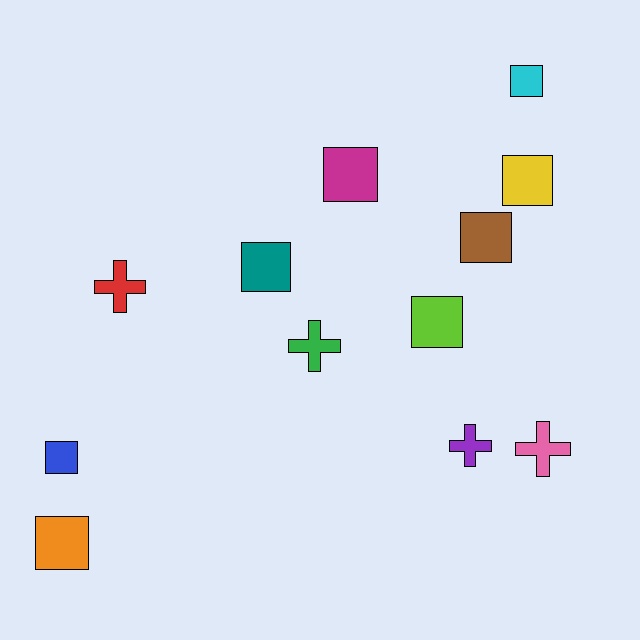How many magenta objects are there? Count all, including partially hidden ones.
There is 1 magenta object.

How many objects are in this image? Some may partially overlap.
There are 12 objects.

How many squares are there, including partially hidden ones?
There are 8 squares.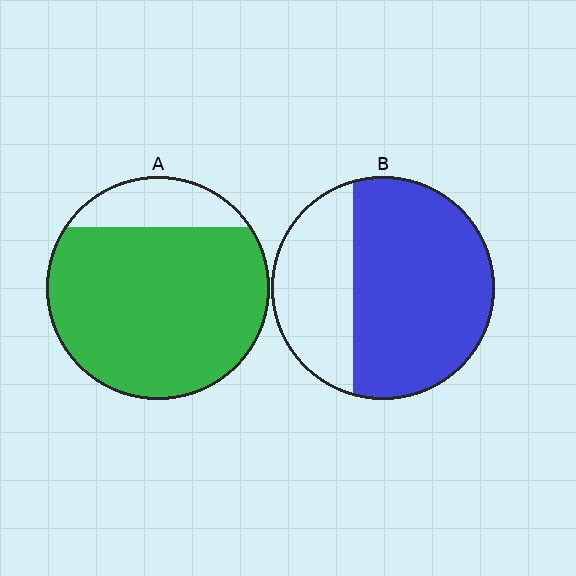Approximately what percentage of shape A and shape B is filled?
A is approximately 85% and B is approximately 65%.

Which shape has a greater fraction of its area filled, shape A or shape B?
Shape A.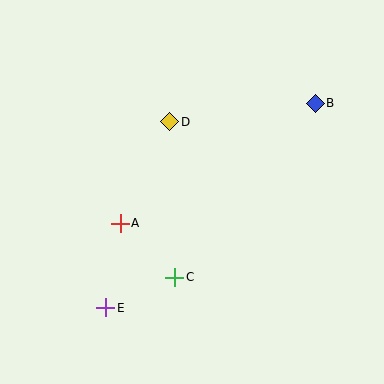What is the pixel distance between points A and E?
The distance between A and E is 86 pixels.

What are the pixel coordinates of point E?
Point E is at (106, 308).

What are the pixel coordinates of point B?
Point B is at (315, 103).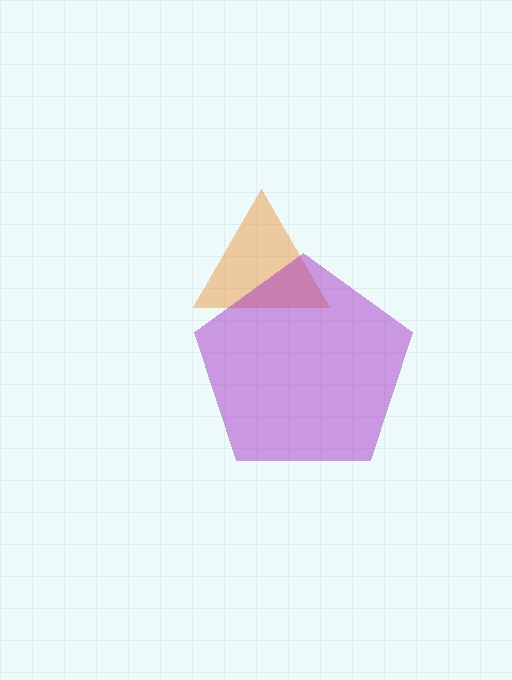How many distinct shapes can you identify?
There are 2 distinct shapes: an orange triangle, a purple pentagon.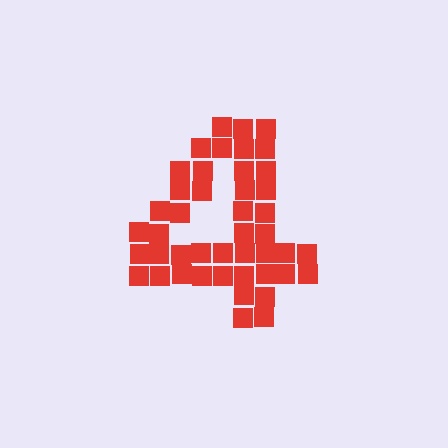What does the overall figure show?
The overall figure shows the digit 4.